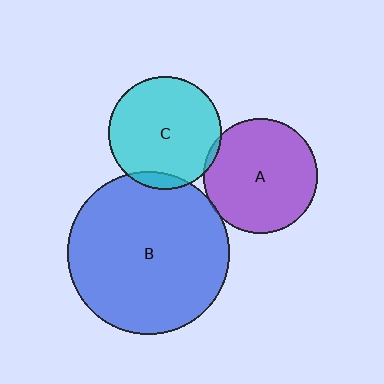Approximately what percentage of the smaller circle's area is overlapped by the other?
Approximately 5%.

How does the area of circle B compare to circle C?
Approximately 2.1 times.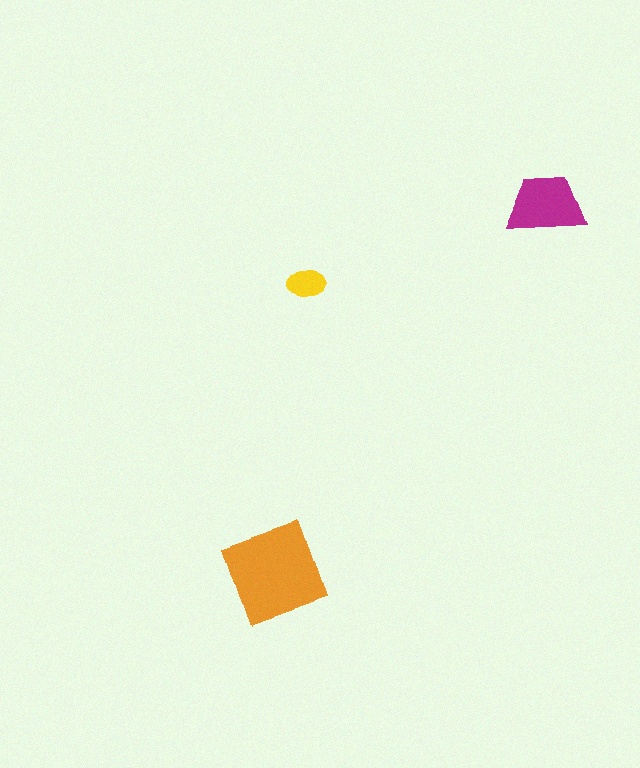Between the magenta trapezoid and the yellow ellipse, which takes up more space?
The magenta trapezoid.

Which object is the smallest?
The yellow ellipse.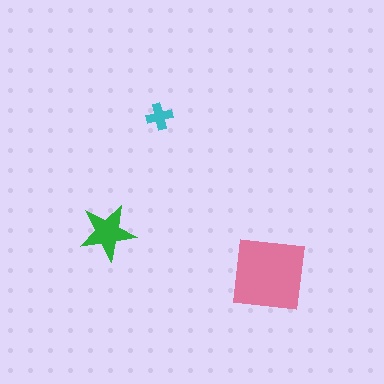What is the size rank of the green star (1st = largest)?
2nd.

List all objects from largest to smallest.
The pink square, the green star, the cyan cross.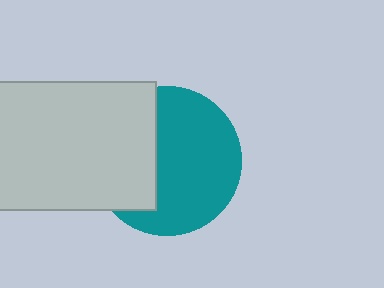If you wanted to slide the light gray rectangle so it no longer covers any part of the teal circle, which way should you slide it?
Slide it left — that is the most direct way to separate the two shapes.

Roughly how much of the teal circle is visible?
About half of it is visible (roughly 62%).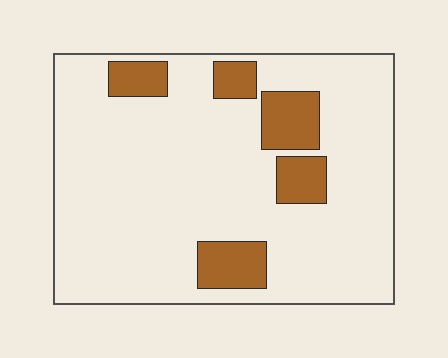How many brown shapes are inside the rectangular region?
5.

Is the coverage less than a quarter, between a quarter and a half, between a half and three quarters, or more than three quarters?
Less than a quarter.